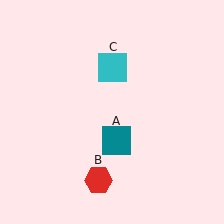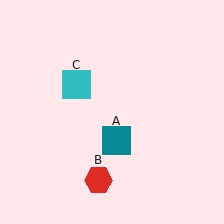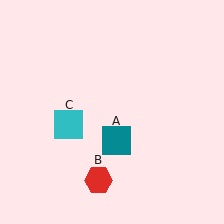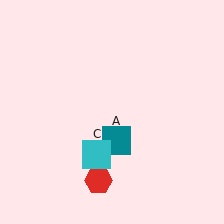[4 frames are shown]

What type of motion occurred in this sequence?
The cyan square (object C) rotated counterclockwise around the center of the scene.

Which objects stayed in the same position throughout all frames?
Teal square (object A) and red hexagon (object B) remained stationary.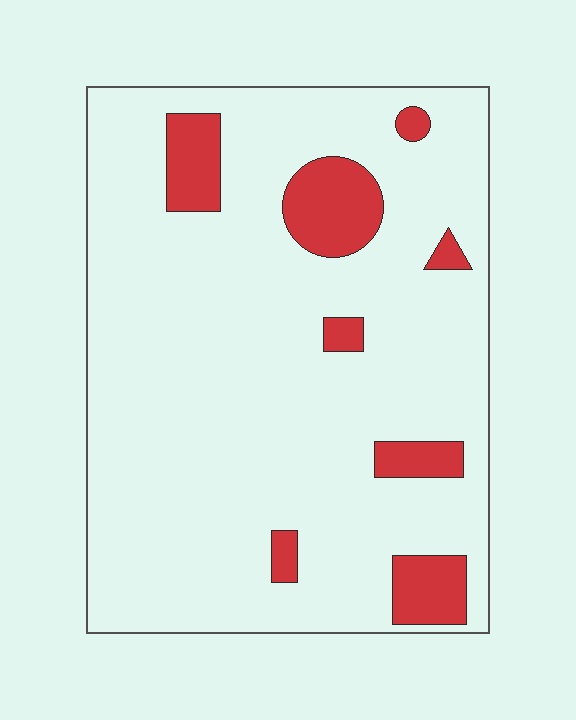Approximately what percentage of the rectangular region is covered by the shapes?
Approximately 10%.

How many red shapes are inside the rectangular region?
8.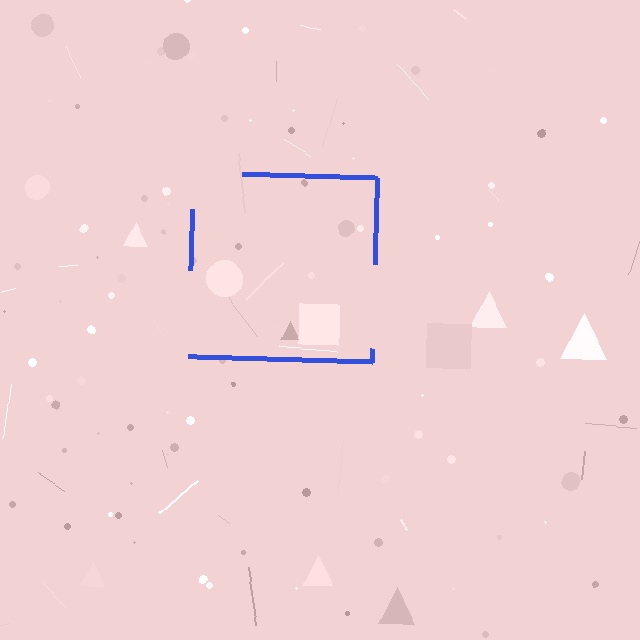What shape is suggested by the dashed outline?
The dashed outline suggests a square.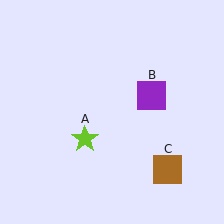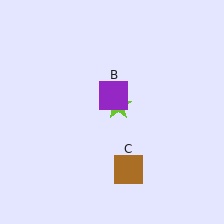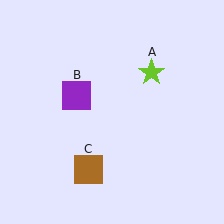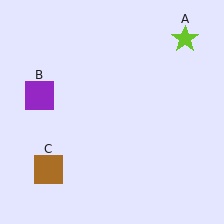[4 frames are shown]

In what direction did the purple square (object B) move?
The purple square (object B) moved left.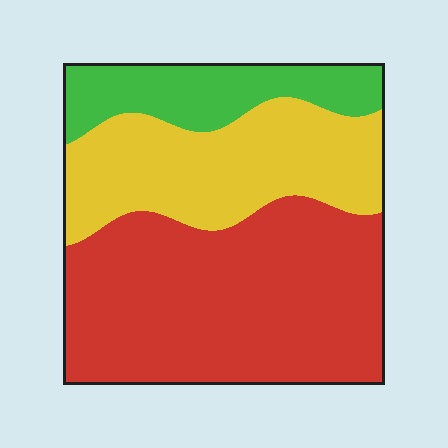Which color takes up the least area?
Green, at roughly 15%.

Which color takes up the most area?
Red, at roughly 50%.